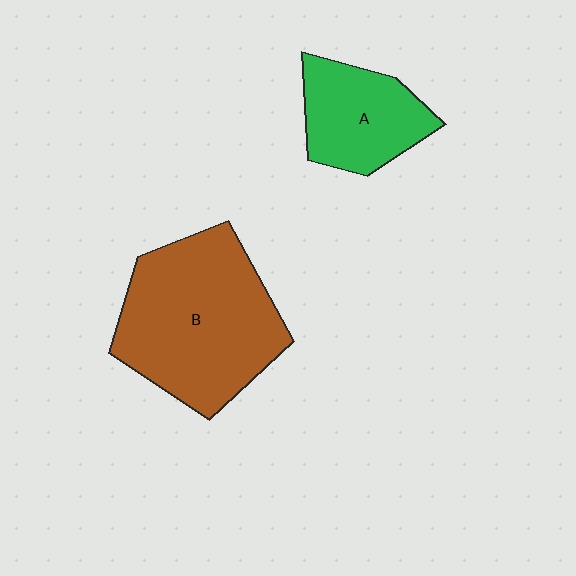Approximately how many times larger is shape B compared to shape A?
Approximately 1.9 times.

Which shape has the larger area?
Shape B (brown).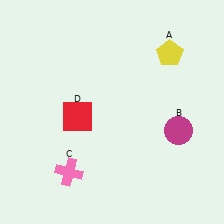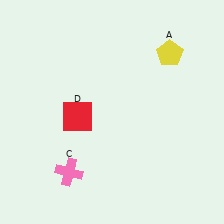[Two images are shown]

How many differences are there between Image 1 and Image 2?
There is 1 difference between the two images.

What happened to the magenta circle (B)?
The magenta circle (B) was removed in Image 2. It was in the bottom-right area of Image 1.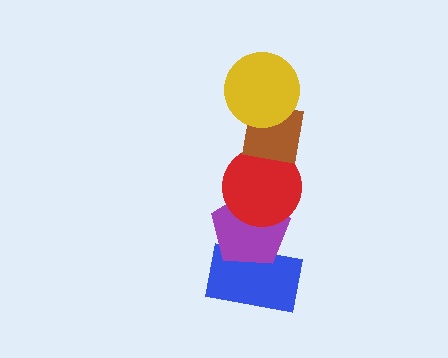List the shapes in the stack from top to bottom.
From top to bottom: the yellow circle, the brown square, the red circle, the purple pentagon, the blue rectangle.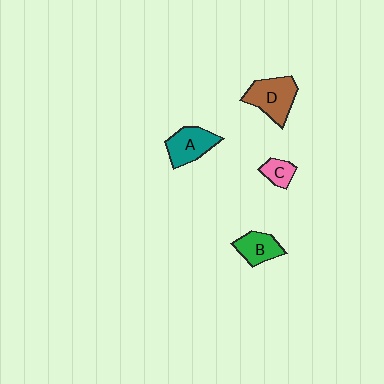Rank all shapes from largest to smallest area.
From largest to smallest: D (brown), A (teal), B (green), C (pink).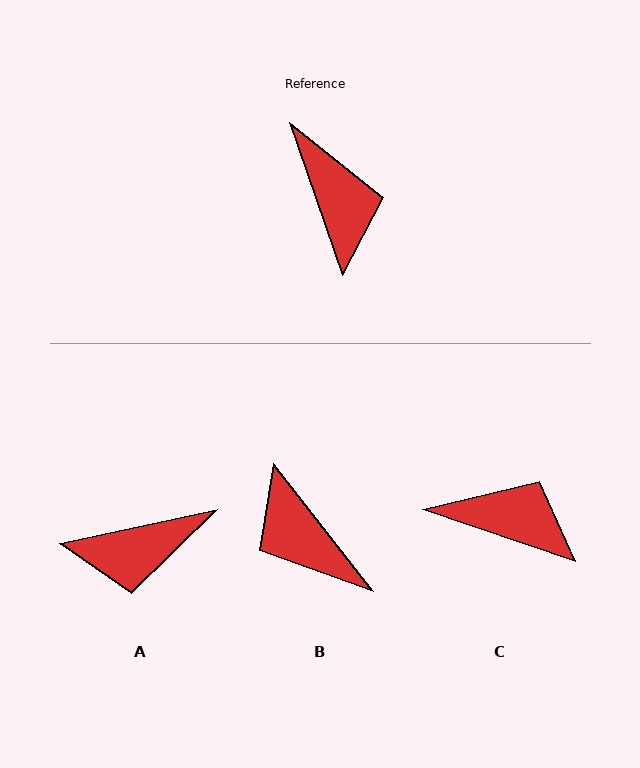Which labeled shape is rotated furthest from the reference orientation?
B, about 161 degrees away.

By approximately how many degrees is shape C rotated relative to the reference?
Approximately 52 degrees counter-clockwise.